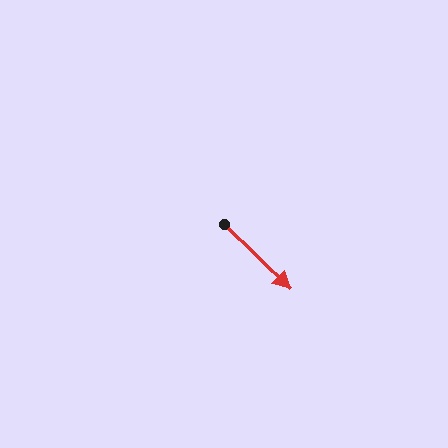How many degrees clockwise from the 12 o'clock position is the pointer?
Approximately 134 degrees.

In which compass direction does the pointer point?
Southeast.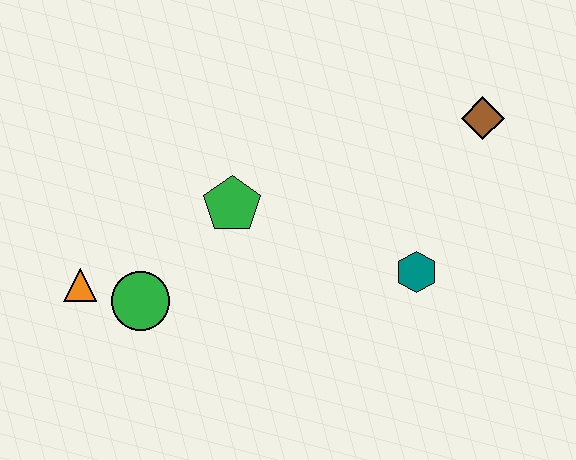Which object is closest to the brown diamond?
The teal hexagon is closest to the brown diamond.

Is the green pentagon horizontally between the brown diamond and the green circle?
Yes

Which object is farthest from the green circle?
The brown diamond is farthest from the green circle.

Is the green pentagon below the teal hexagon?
No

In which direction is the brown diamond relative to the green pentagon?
The brown diamond is to the right of the green pentagon.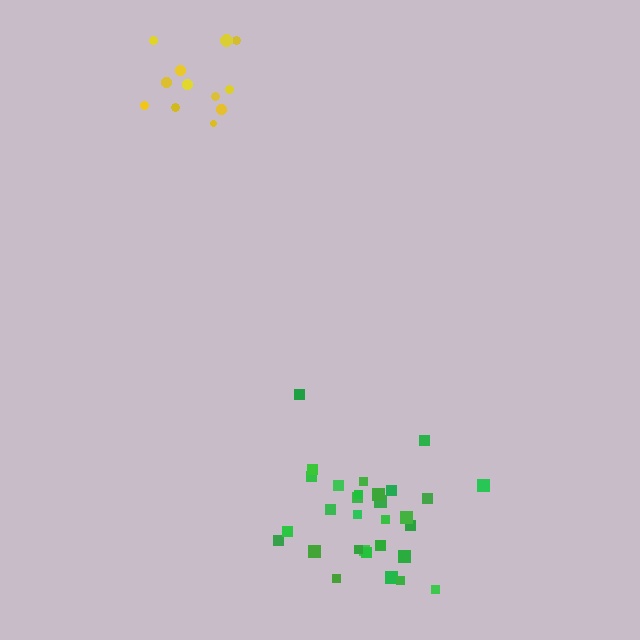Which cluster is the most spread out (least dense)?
Yellow.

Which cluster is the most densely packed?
Green.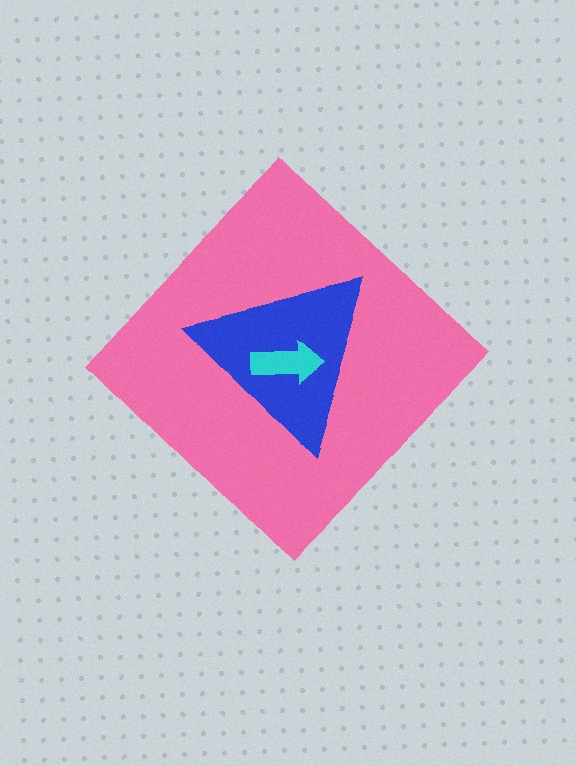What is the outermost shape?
The pink diamond.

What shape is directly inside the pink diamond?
The blue triangle.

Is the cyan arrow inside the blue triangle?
Yes.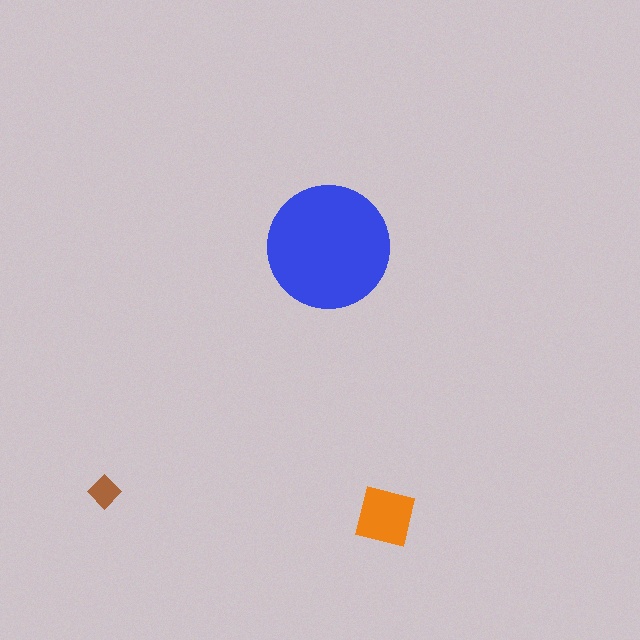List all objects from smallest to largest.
The brown diamond, the orange square, the blue circle.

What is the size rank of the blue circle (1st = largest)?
1st.